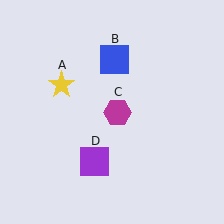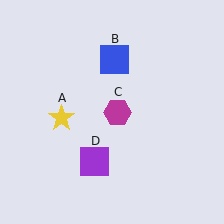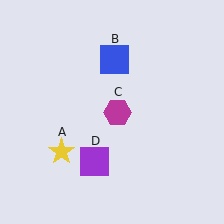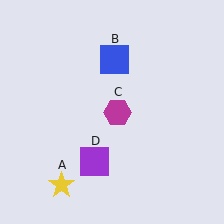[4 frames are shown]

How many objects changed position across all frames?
1 object changed position: yellow star (object A).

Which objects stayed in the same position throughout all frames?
Blue square (object B) and magenta hexagon (object C) and purple square (object D) remained stationary.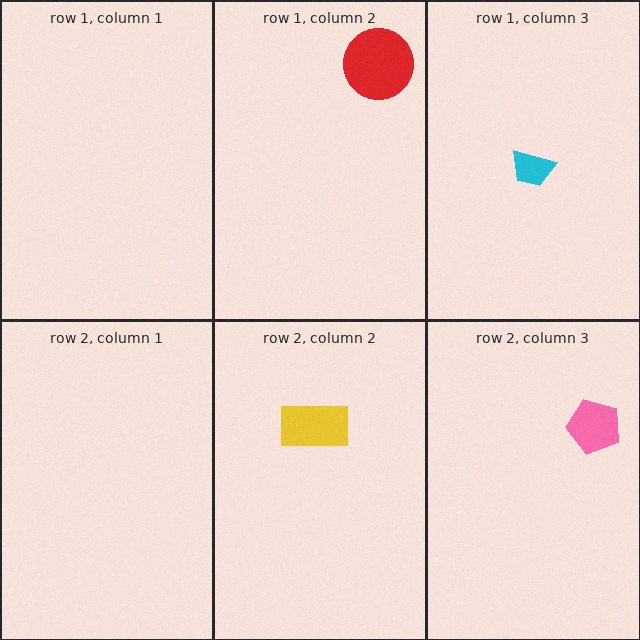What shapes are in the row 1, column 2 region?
The red circle.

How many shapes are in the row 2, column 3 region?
1.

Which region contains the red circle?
The row 1, column 2 region.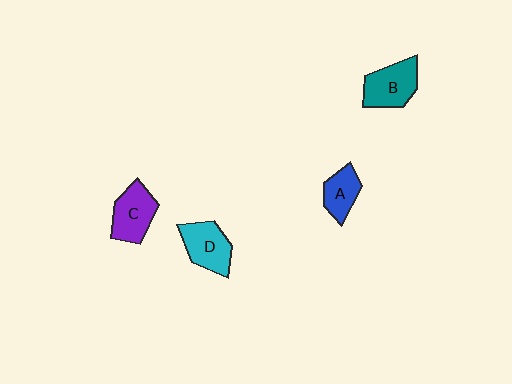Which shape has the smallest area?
Shape A (blue).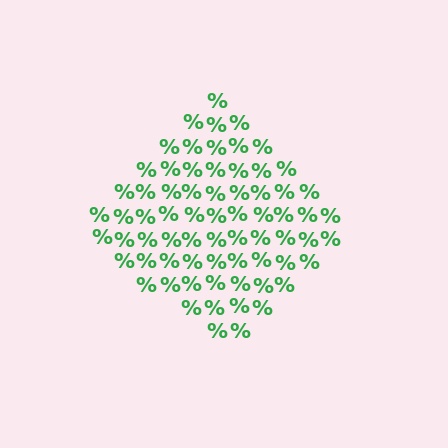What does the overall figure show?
The overall figure shows a diamond.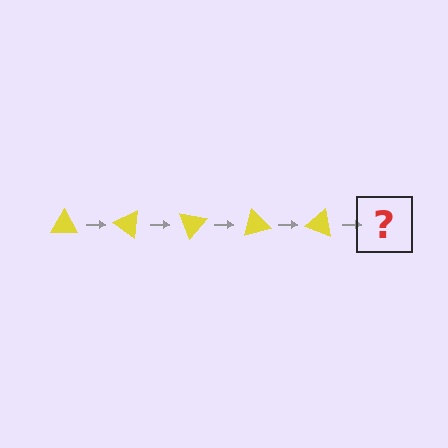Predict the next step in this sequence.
The next step is a yellow triangle rotated 175 degrees.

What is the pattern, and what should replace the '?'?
The pattern is that the triangle rotates 35 degrees each step. The '?' should be a yellow triangle rotated 175 degrees.